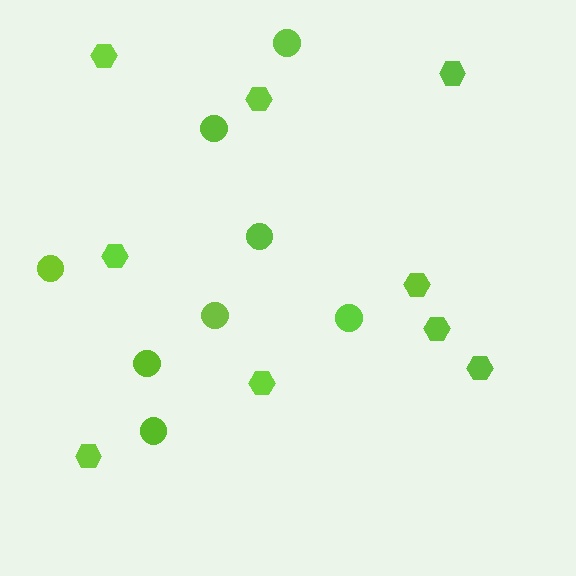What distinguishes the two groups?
There are 2 groups: one group of circles (8) and one group of hexagons (9).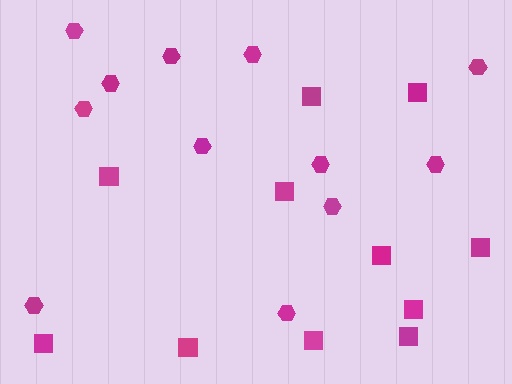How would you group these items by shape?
There are 2 groups: one group of hexagons (12) and one group of squares (11).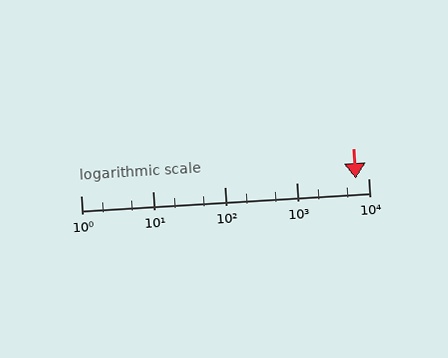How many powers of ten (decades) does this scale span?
The scale spans 4 decades, from 1 to 10000.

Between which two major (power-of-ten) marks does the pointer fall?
The pointer is between 1000 and 10000.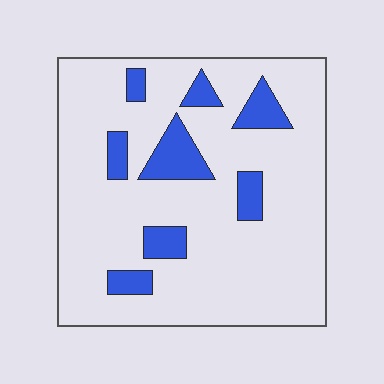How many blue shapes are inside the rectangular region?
8.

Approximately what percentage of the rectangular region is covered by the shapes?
Approximately 15%.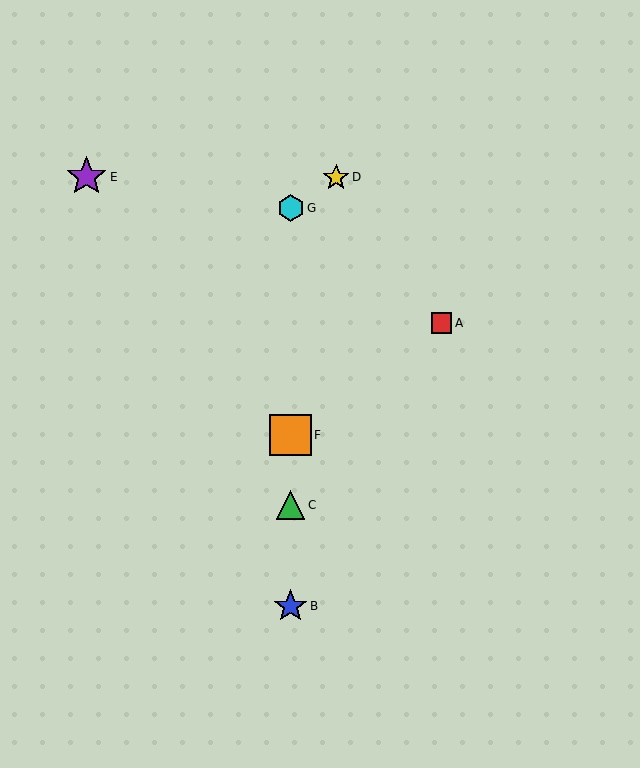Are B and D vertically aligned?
No, B is at x≈291 and D is at x≈336.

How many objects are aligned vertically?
4 objects (B, C, F, G) are aligned vertically.